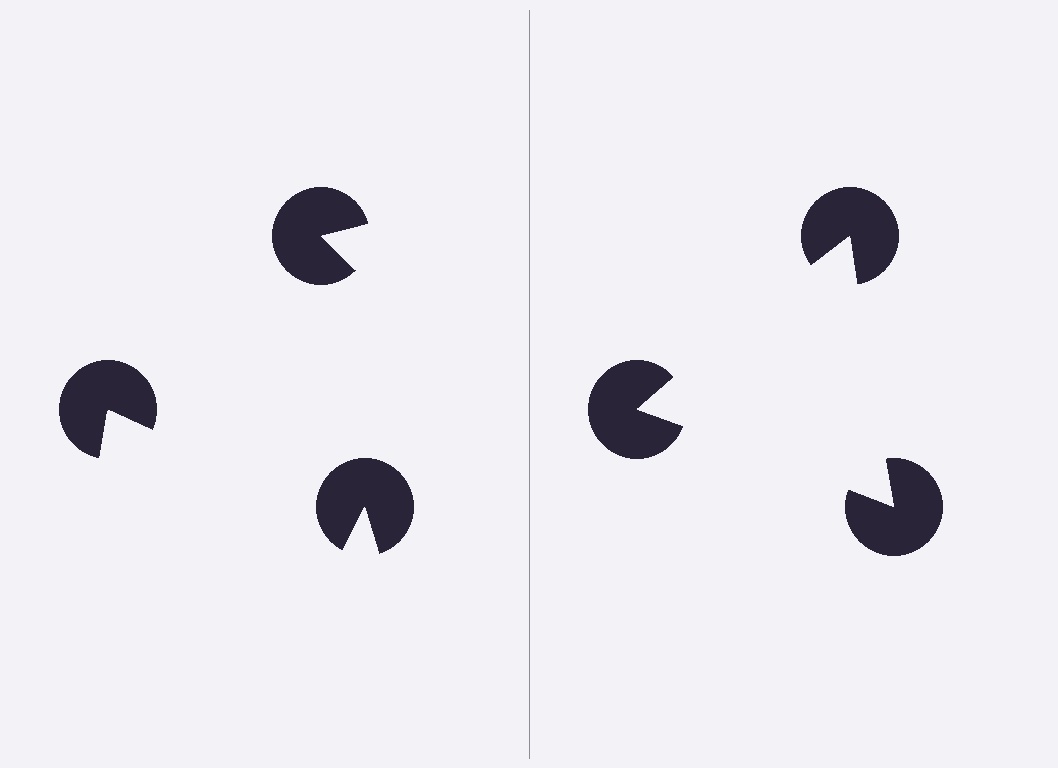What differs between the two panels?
The pac-man discs are positioned identically on both sides; only the wedge orientations differ. On the right they align to a triangle; on the left they are misaligned.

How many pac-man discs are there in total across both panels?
6 — 3 on each side.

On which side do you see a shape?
An illusory triangle appears on the right side. On the left side the wedge cuts are rotated, so no coherent shape forms.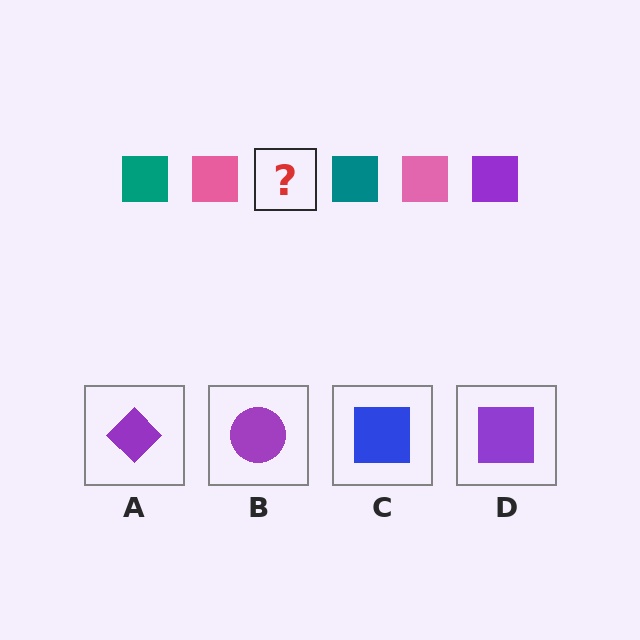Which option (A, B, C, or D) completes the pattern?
D.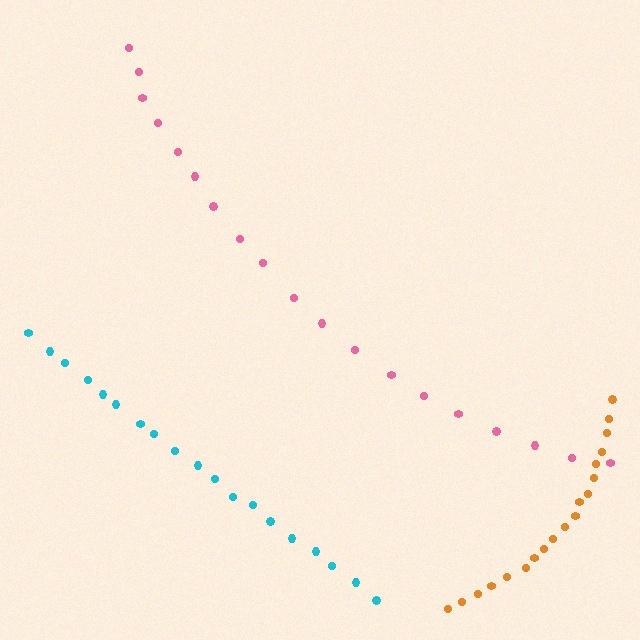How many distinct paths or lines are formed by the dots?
There are 3 distinct paths.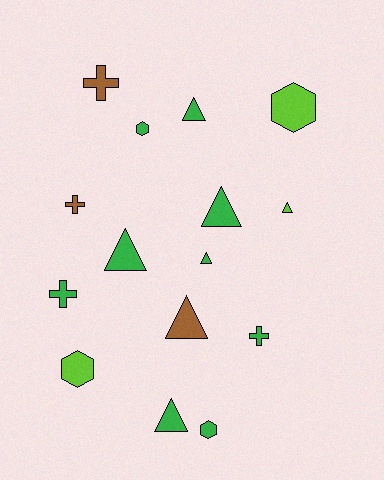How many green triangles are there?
There are 5 green triangles.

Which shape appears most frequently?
Triangle, with 7 objects.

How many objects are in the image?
There are 15 objects.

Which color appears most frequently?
Green, with 9 objects.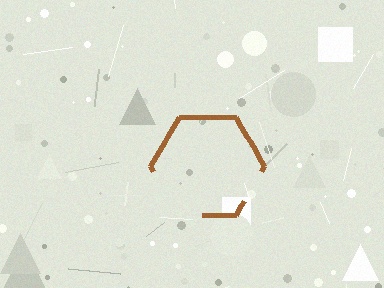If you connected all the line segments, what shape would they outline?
They would outline a hexagon.